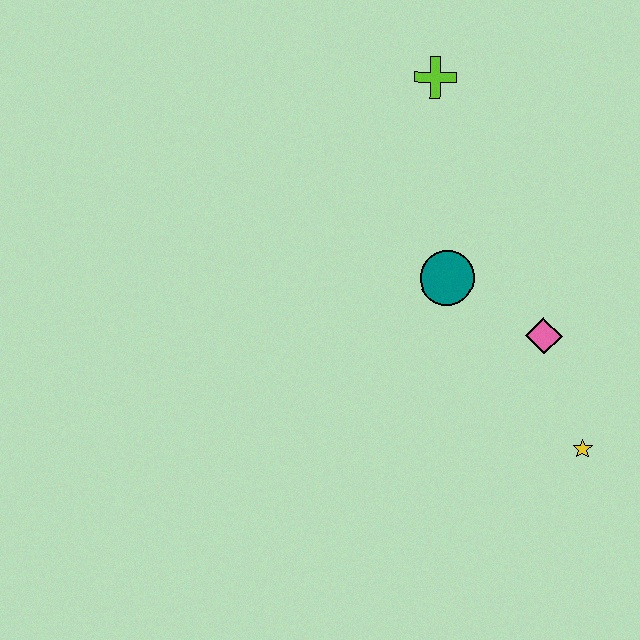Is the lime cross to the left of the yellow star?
Yes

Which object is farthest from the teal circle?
The yellow star is farthest from the teal circle.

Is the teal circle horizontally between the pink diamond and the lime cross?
Yes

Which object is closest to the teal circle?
The pink diamond is closest to the teal circle.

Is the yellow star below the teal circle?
Yes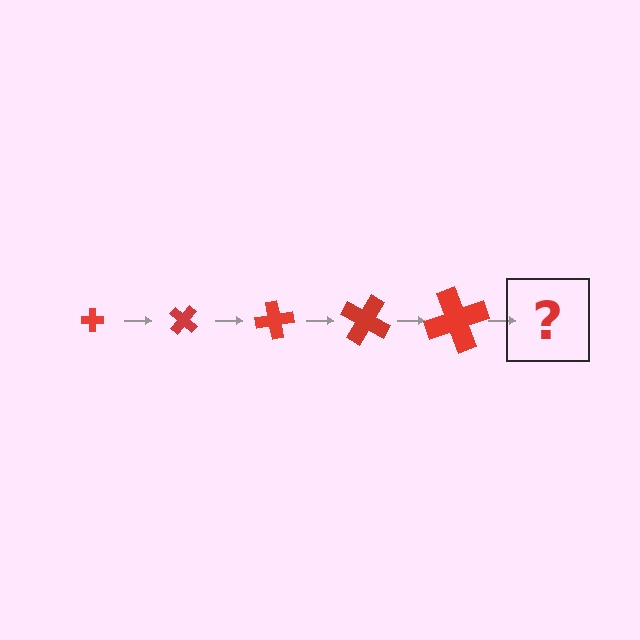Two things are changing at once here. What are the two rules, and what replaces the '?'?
The two rules are that the cross grows larger each step and it rotates 40 degrees each step. The '?' should be a cross, larger than the previous one and rotated 200 degrees from the start.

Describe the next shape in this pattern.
It should be a cross, larger than the previous one and rotated 200 degrees from the start.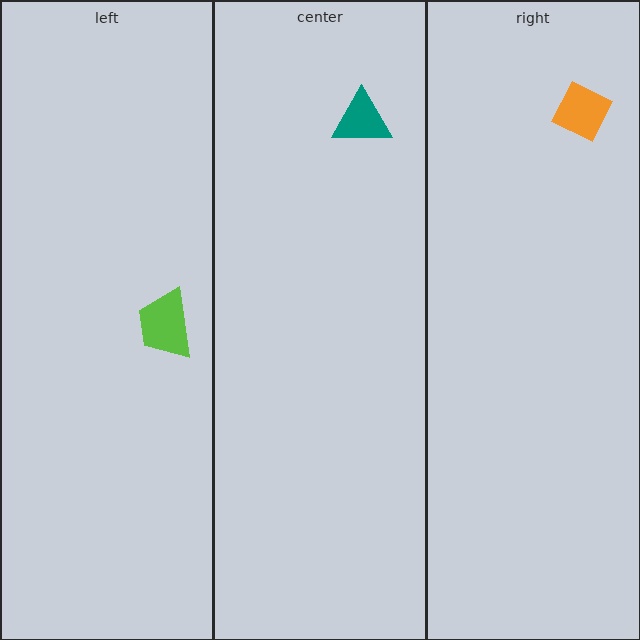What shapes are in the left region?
The lime trapezoid.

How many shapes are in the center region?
1.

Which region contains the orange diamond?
The right region.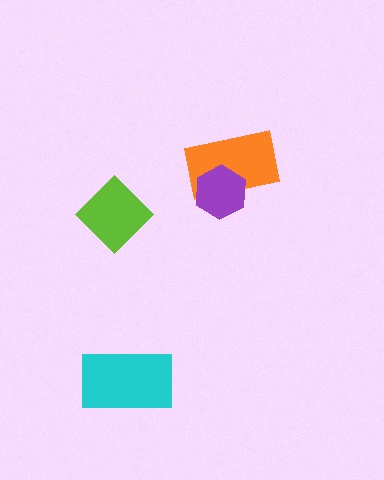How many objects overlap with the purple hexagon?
1 object overlaps with the purple hexagon.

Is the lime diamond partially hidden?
No, no other shape covers it.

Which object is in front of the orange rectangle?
The purple hexagon is in front of the orange rectangle.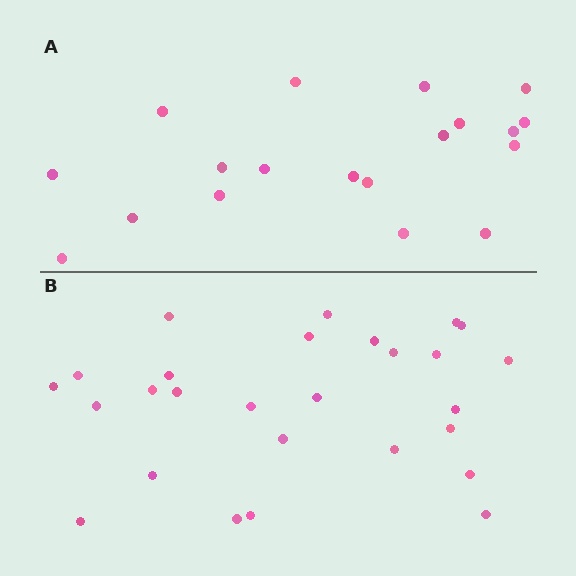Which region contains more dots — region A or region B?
Region B (the bottom region) has more dots.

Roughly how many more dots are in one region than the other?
Region B has roughly 8 or so more dots than region A.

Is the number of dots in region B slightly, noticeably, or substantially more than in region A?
Region B has noticeably more, but not dramatically so. The ratio is roughly 1.4 to 1.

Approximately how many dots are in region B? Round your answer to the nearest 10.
About 30 dots. (The exact count is 27, which rounds to 30.)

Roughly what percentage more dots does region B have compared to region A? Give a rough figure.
About 40% more.